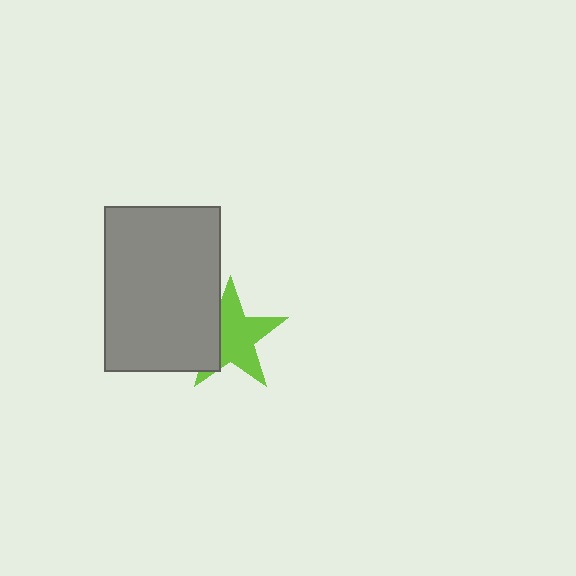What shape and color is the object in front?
The object in front is a gray rectangle.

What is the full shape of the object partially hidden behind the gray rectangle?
The partially hidden object is a lime star.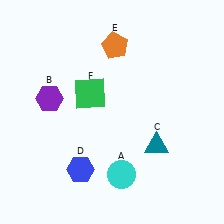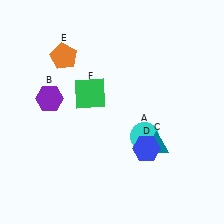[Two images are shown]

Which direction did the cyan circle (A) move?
The cyan circle (A) moved up.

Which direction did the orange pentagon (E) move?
The orange pentagon (E) moved left.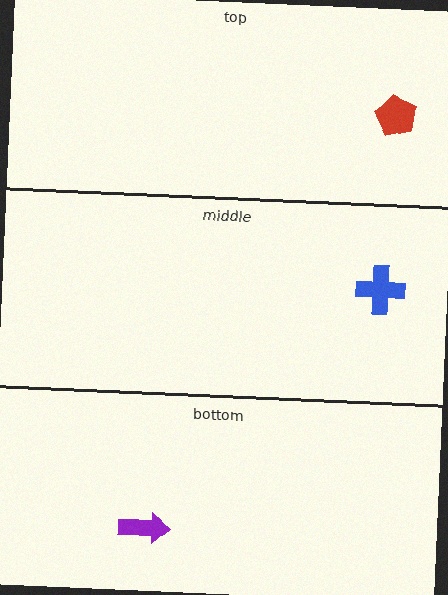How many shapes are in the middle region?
1.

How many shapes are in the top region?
1.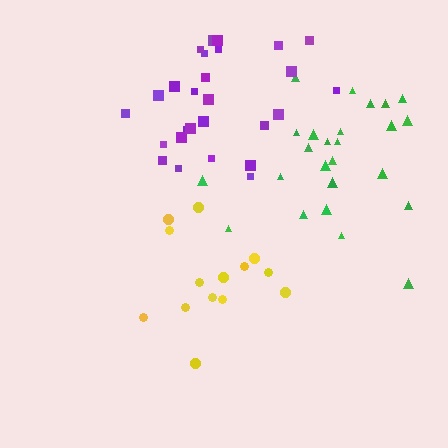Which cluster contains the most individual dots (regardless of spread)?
Purple (27).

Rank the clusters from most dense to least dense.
purple, yellow, green.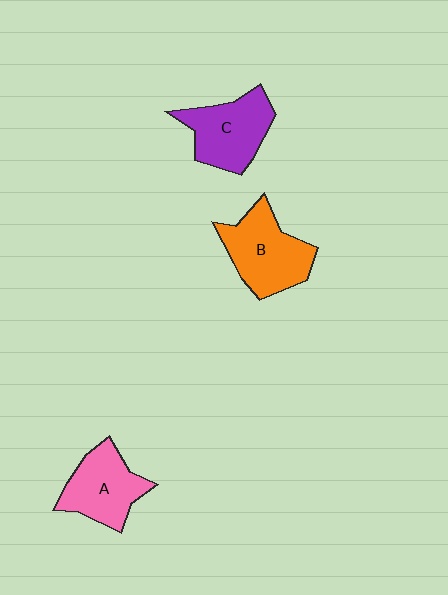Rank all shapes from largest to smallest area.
From largest to smallest: B (orange), C (purple), A (pink).